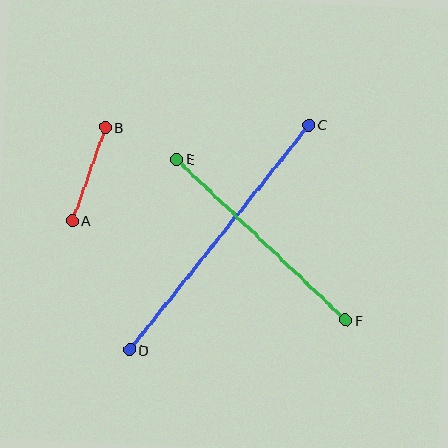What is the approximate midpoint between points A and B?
The midpoint is at approximately (89, 174) pixels.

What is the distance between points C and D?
The distance is approximately 287 pixels.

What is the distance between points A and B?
The distance is approximately 99 pixels.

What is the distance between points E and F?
The distance is approximately 233 pixels.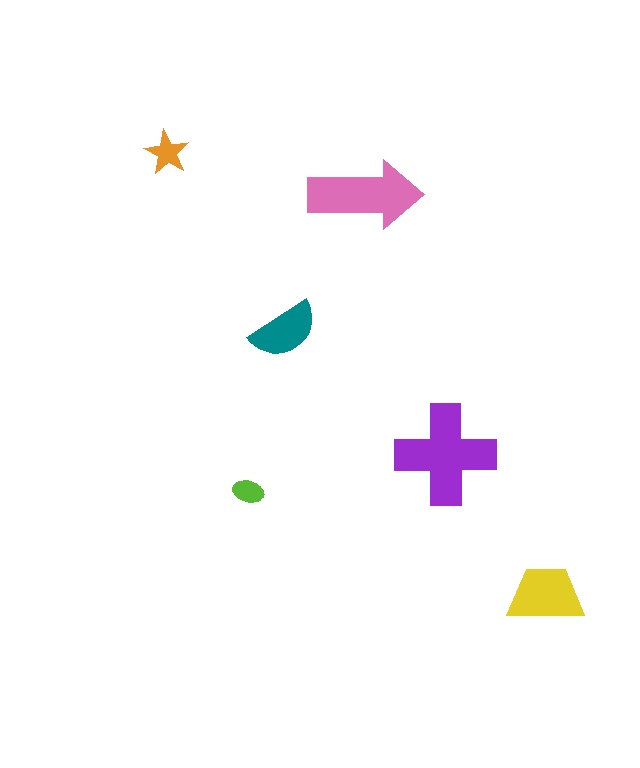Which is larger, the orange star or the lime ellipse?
The orange star.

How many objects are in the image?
There are 6 objects in the image.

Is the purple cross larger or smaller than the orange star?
Larger.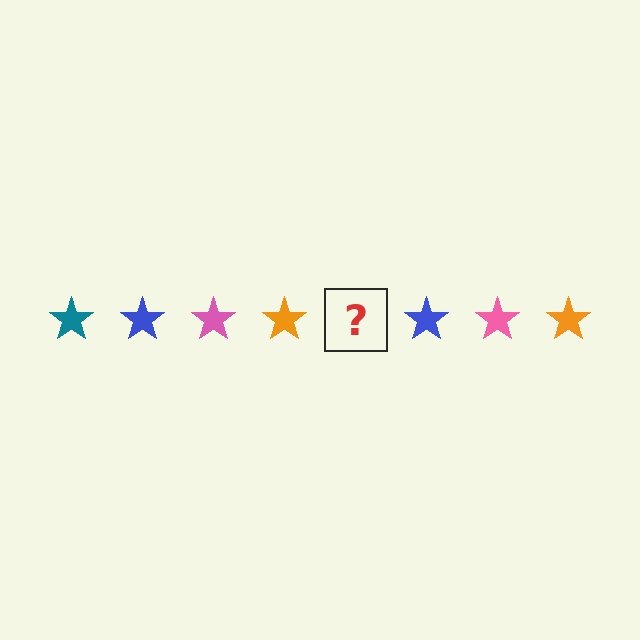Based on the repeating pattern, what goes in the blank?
The blank should be a teal star.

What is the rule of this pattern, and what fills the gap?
The rule is that the pattern cycles through teal, blue, pink, orange stars. The gap should be filled with a teal star.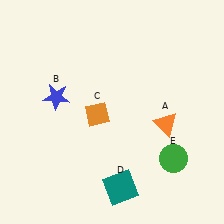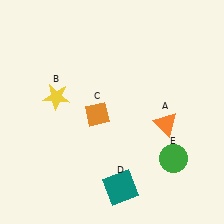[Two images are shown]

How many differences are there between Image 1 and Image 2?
There is 1 difference between the two images.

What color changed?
The star (B) changed from blue in Image 1 to yellow in Image 2.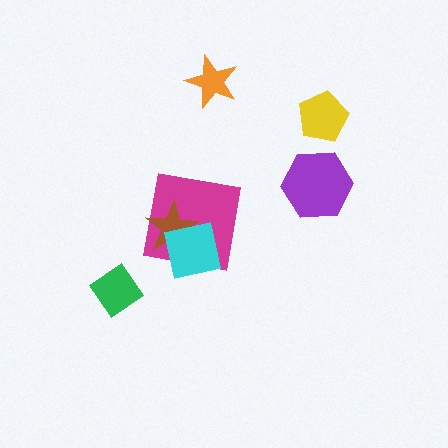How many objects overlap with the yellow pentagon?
0 objects overlap with the yellow pentagon.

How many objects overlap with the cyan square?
2 objects overlap with the cyan square.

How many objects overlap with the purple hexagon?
0 objects overlap with the purple hexagon.